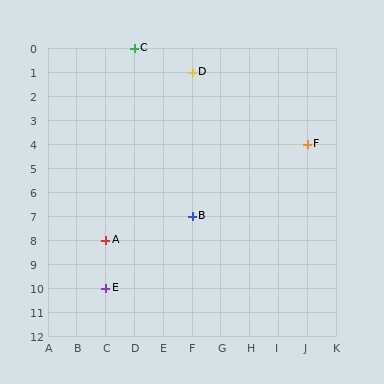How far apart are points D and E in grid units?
Points D and E are 3 columns and 9 rows apart (about 9.5 grid units diagonally).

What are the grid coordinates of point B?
Point B is at grid coordinates (F, 7).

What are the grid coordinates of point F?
Point F is at grid coordinates (J, 4).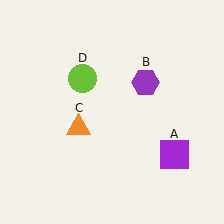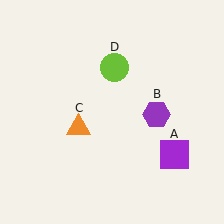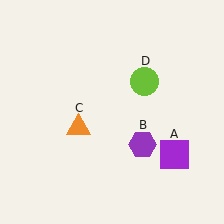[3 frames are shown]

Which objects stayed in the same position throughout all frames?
Purple square (object A) and orange triangle (object C) remained stationary.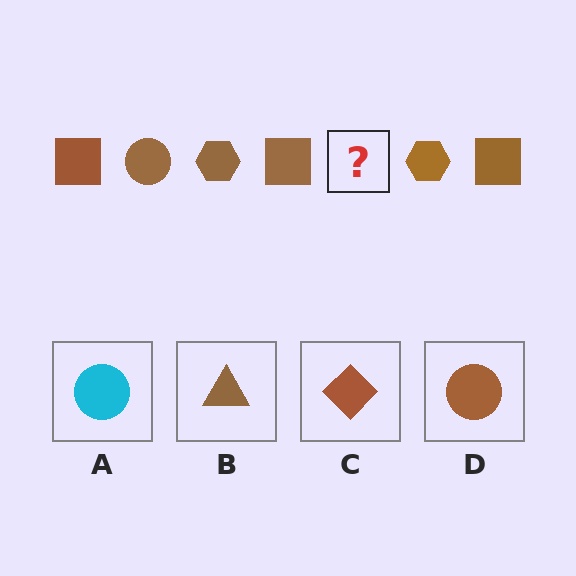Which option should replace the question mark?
Option D.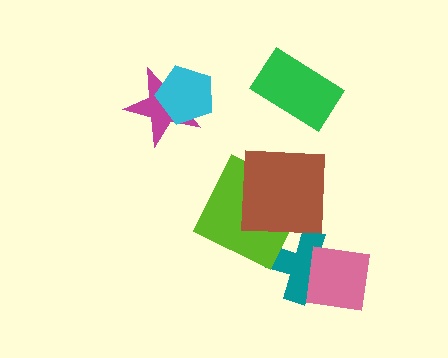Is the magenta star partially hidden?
Yes, it is partially covered by another shape.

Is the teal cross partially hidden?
Yes, it is partially covered by another shape.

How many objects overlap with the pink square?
1 object overlaps with the pink square.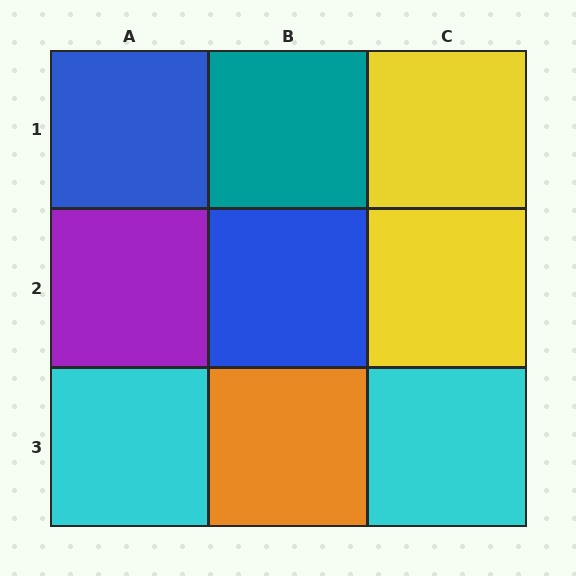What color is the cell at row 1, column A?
Blue.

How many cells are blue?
2 cells are blue.